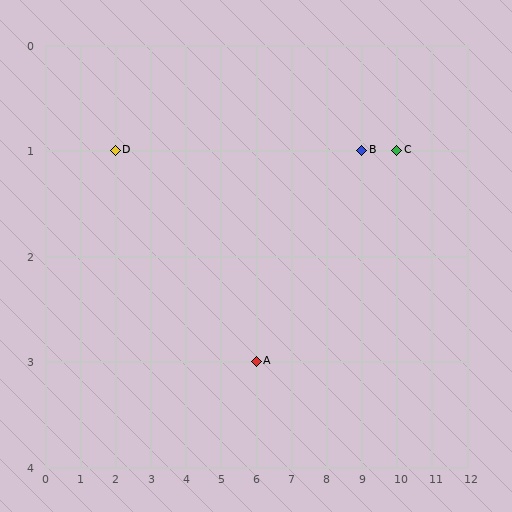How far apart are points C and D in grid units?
Points C and D are 8 columns apart.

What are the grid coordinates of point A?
Point A is at grid coordinates (6, 3).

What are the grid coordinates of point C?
Point C is at grid coordinates (10, 1).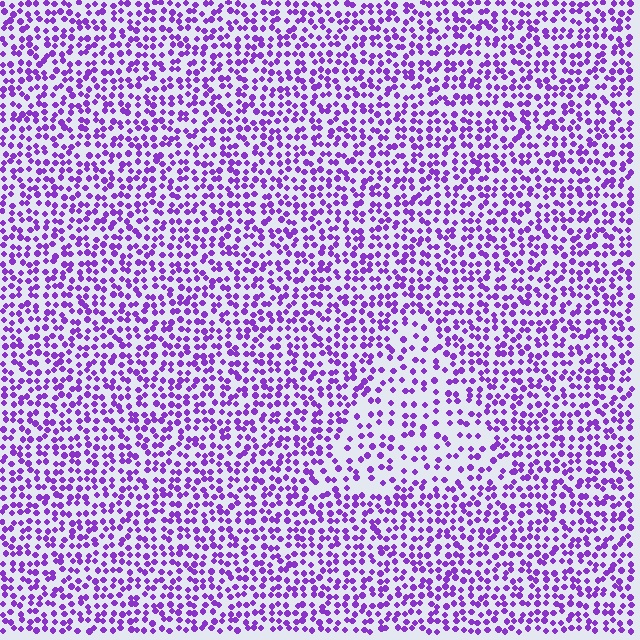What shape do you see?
I see a triangle.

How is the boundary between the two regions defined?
The boundary is defined by a change in element density (approximately 1.8x ratio). All elements are the same color, size, and shape.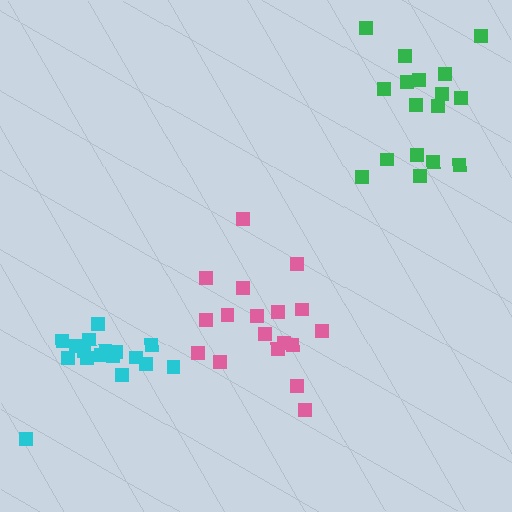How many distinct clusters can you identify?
There are 3 distinct clusters.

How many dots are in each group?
Group 1: 18 dots, Group 2: 17 dots, Group 3: 17 dots (52 total).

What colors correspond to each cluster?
The clusters are colored: pink, green, cyan.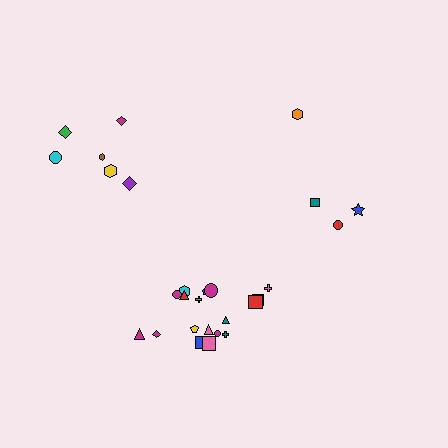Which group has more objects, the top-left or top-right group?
The top-left group.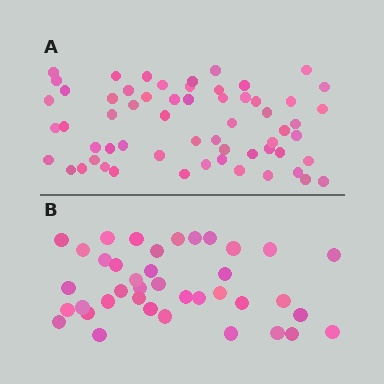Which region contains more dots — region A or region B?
Region A (the top region) has more dots.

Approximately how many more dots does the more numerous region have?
Region A has approximately 20 more dots than region B.